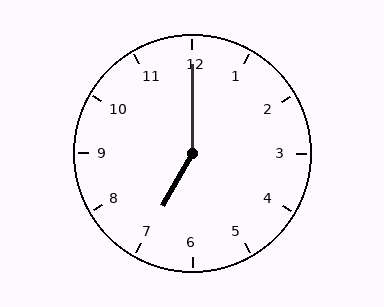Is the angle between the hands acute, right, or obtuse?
It is obtuse.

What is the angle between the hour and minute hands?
Approximately 150 degrees.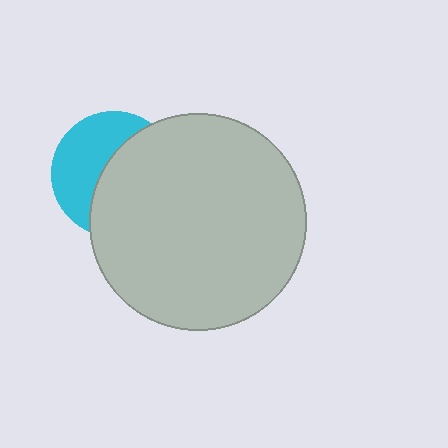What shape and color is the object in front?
The object in front is a light gray circle.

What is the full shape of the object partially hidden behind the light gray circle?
The partially hidden object is a cyan circle.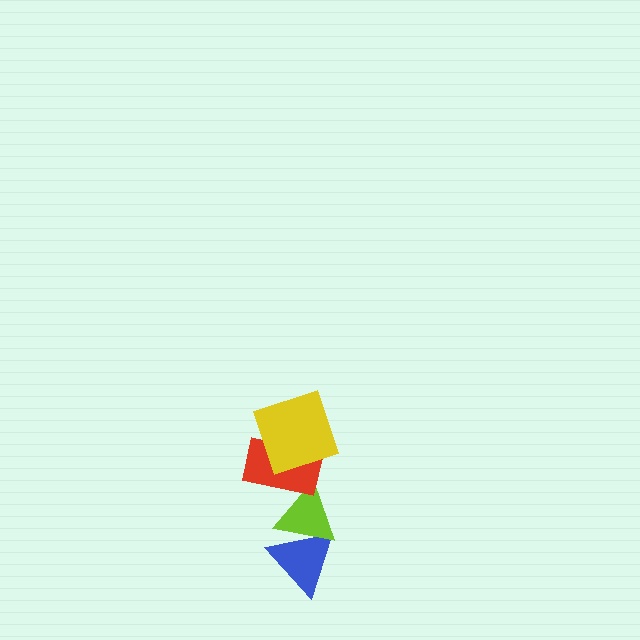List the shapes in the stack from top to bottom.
From top to bottom: the yellow square, the red rectangle, the lime triangle, the blue triangle.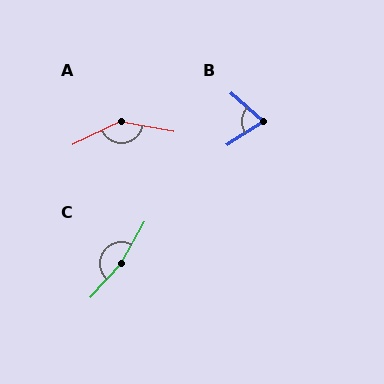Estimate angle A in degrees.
Approximately 144 degrees.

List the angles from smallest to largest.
B (75°), A (144°), C (167°).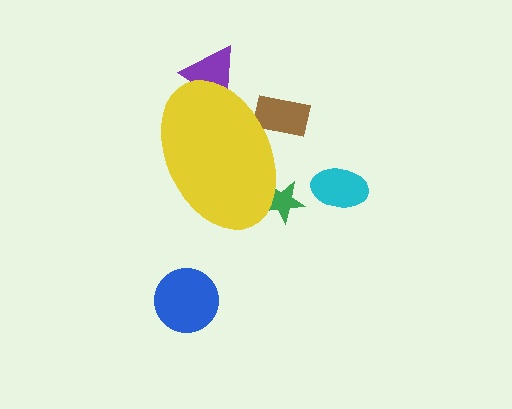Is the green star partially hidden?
Yes, the green star is partially hidden behind the yellow ellipse.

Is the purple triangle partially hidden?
Yes, the purple triangle is partially hidden behind the yellow ellipse.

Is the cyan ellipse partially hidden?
No, the cyan ellipse is fully visible.